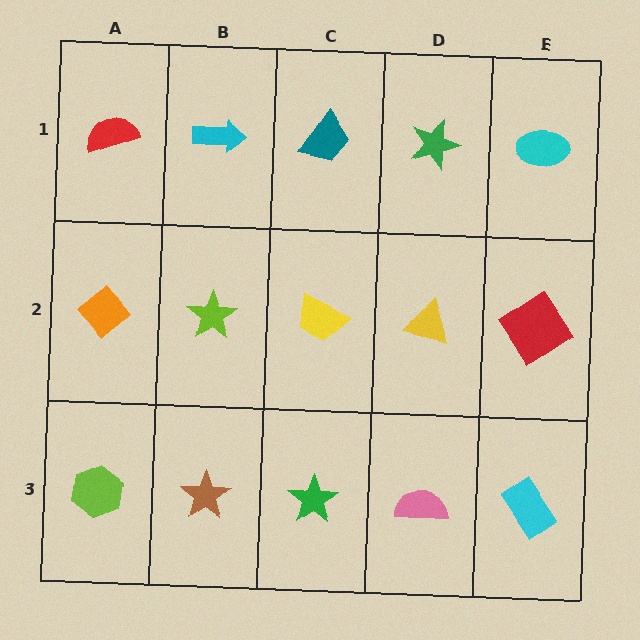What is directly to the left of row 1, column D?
A teal trapezoid.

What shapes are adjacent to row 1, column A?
An orange diamond (row 2, column A), a cyan arrow (row 1, column B).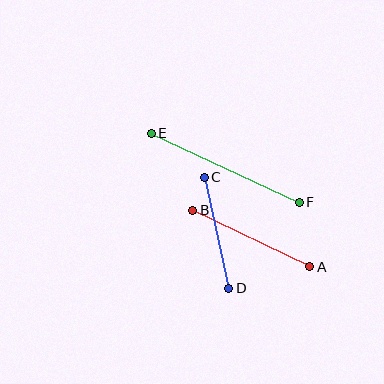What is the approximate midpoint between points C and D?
The midpoint is at approximately (216, 233) pixels.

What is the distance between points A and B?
The distance is approximately 130 pixels.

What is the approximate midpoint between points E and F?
The midpoint is at approximately (225, 168) pixels.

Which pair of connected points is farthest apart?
Points E and F are farthest apart.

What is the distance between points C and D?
The distance is approximately 114 pixels.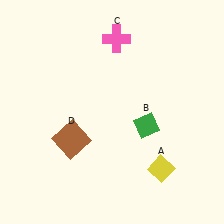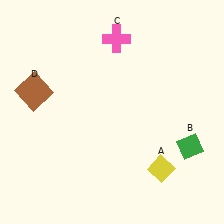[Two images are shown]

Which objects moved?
The objects that moved are: the green diamond (B), the brown square (D).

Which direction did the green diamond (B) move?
The green diamond (B) moved right.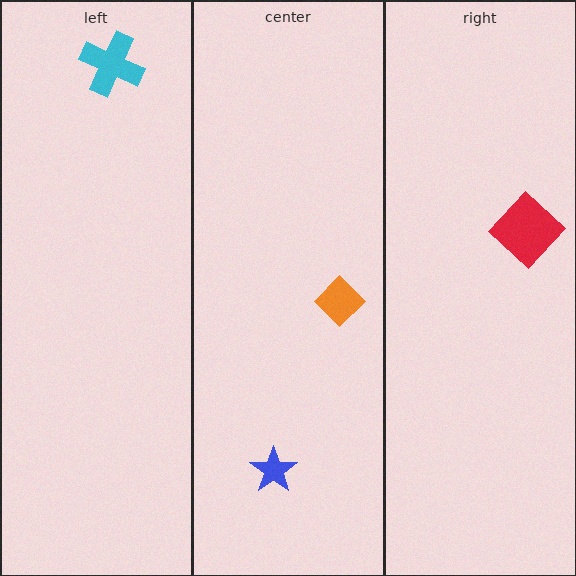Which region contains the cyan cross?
The left region.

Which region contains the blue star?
The center region.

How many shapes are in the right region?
1.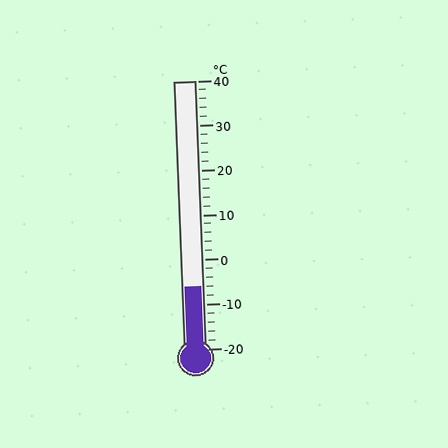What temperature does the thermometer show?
The thermometer shows approximately -6°C.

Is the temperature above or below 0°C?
The temperature is below 0°C.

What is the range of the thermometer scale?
The thermometer scale ranges from -20°C to 40°C.